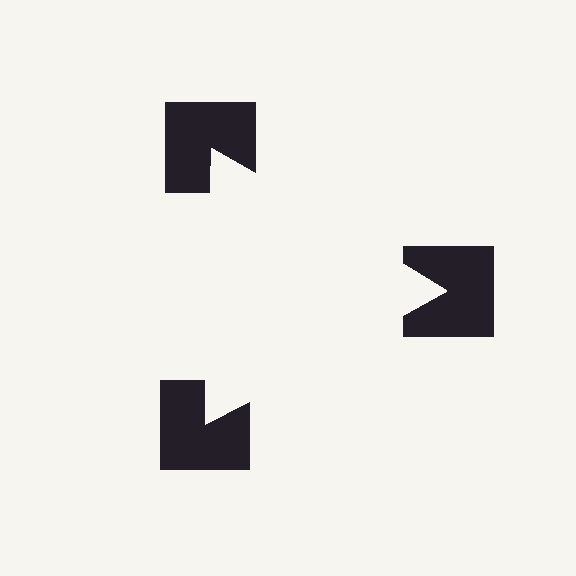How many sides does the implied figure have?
3 sides.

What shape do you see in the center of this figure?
An illusory triangle — its edges are inferred from the aligned wedge cuts in the notched squares, not physically drawn.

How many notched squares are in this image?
There are 3 — one at each vertex of the illusory triangle.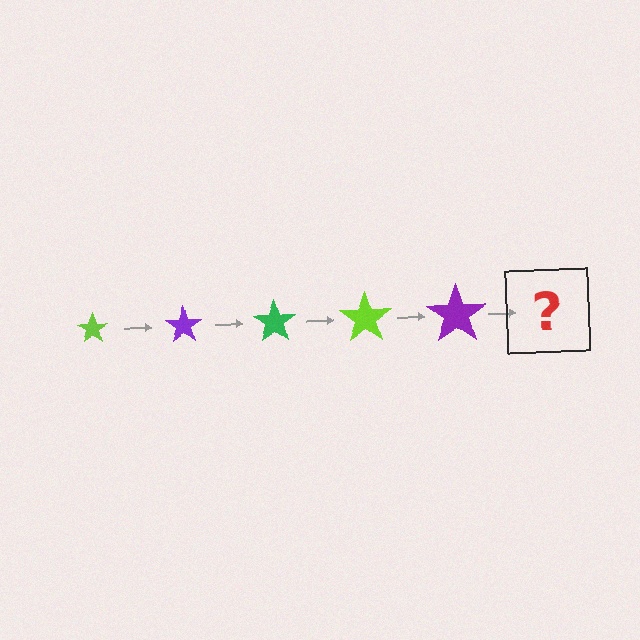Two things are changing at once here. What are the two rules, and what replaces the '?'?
The two rules are that the star grows larger each step and the color cycles through lime, purple, and green. The '?' should be a green star, larger than the previous one.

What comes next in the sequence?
The next element should be a green star, larger than the previous one.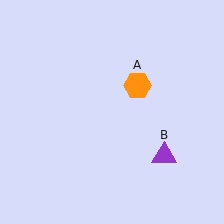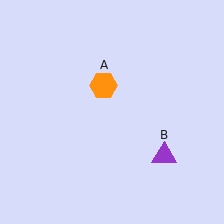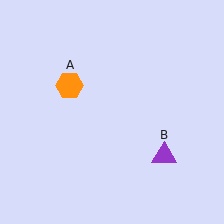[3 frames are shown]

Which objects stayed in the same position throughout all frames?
Purple triangle (object B) remained stationary.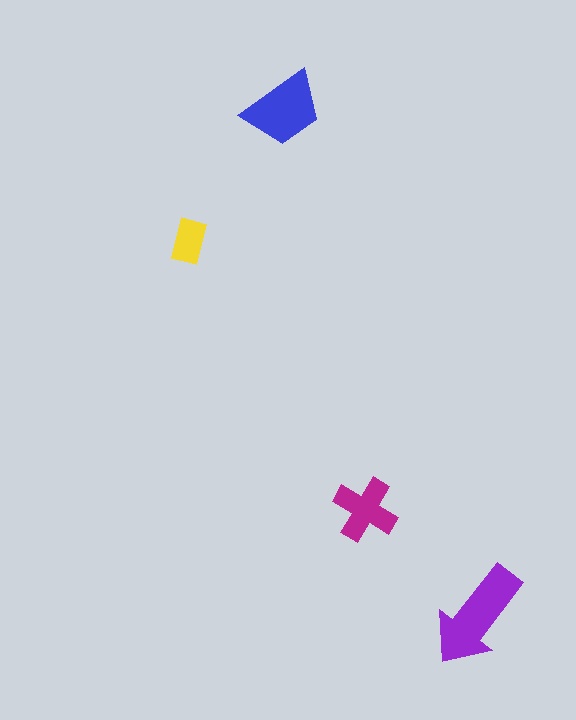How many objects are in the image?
There are 4 objects in the image.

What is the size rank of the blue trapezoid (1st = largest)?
2nd.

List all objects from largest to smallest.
The purple arrow, the blue trapezoid, the magenta cross, the yellow rectangle.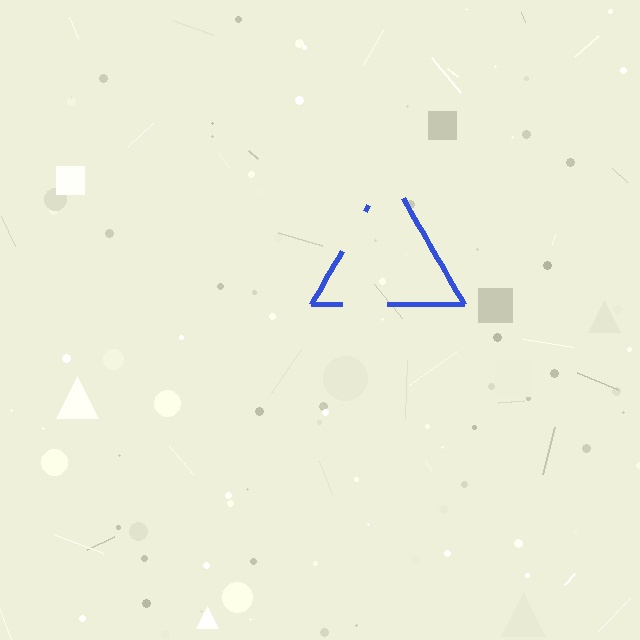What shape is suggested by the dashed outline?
The dashed outline suggests a triangle.